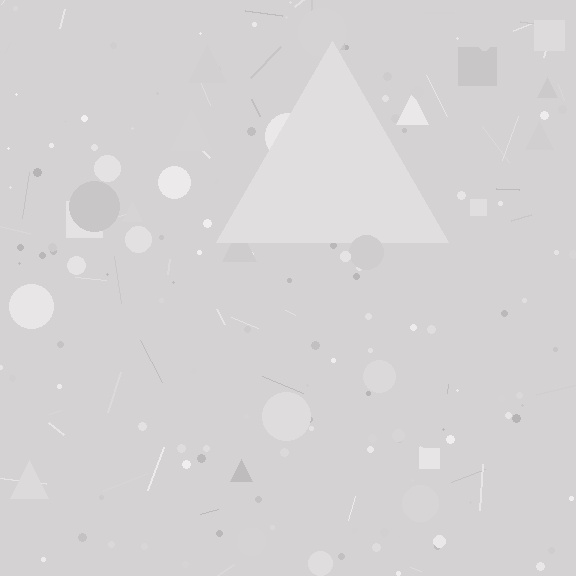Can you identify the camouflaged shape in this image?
The camouflaged shape is a triangle.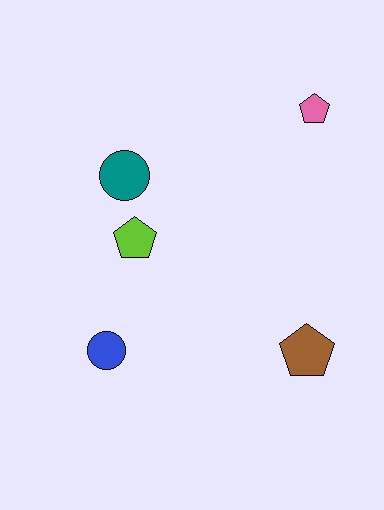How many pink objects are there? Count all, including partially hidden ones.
There is 1 pink object.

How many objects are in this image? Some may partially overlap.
There are 5 objects.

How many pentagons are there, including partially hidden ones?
There are 3 pentagons.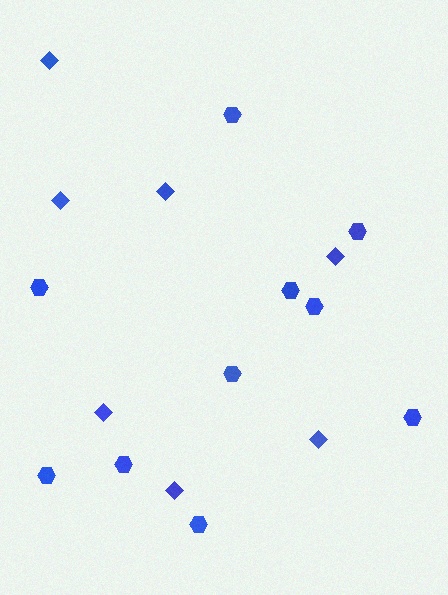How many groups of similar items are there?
There are 2 groups: one group of diamonds (7) and one group of hexagons (10).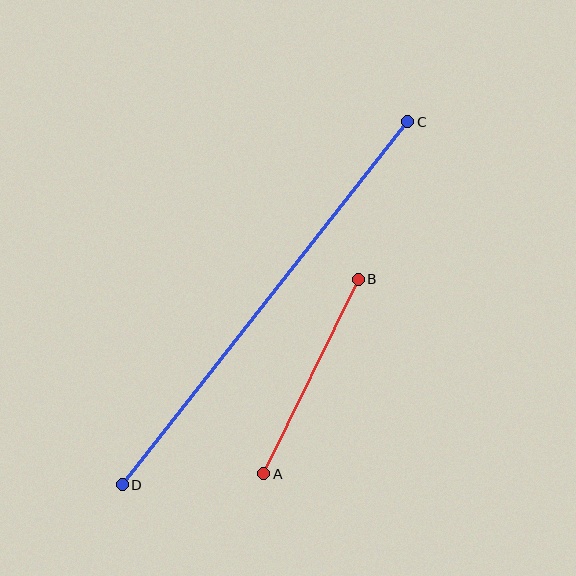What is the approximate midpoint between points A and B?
The midpoint is at approximately (311, 376) pixels.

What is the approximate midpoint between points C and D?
The midpoint is at approximately (265, 303) pixels.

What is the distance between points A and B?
The distance is approximately 216 pixels.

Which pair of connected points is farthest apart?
Points C and D are farthest apart.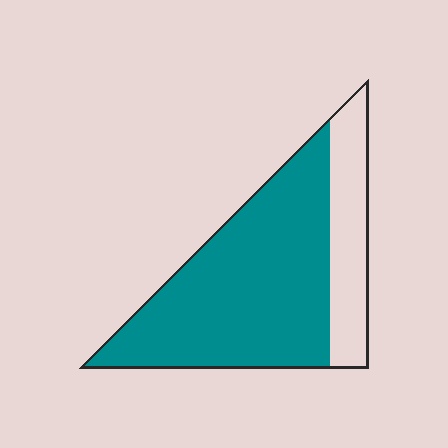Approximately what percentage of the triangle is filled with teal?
Approximately 75%.